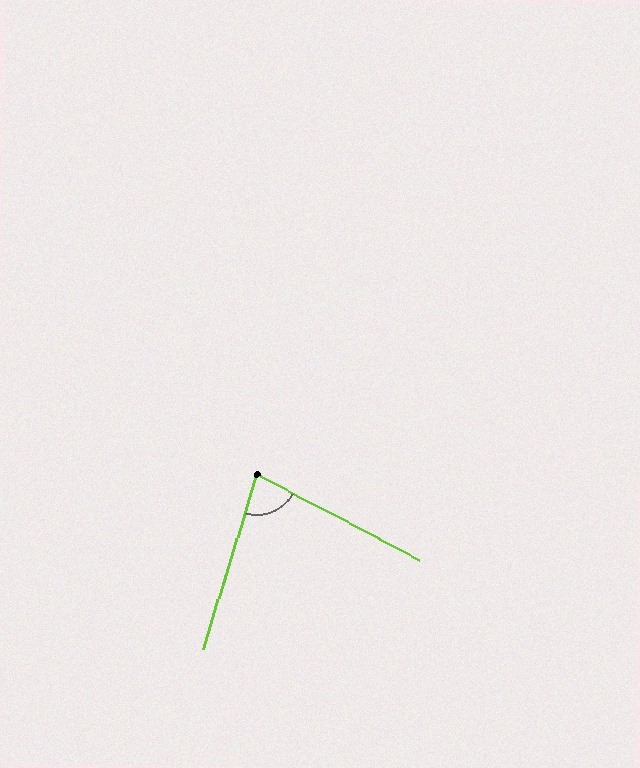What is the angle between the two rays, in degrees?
Approximately 79 degrees.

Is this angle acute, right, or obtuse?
It is acute.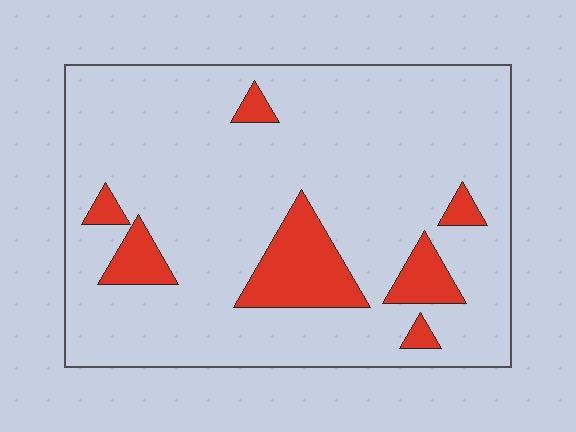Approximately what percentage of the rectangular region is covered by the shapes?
Approximately 15%.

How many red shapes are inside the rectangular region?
7.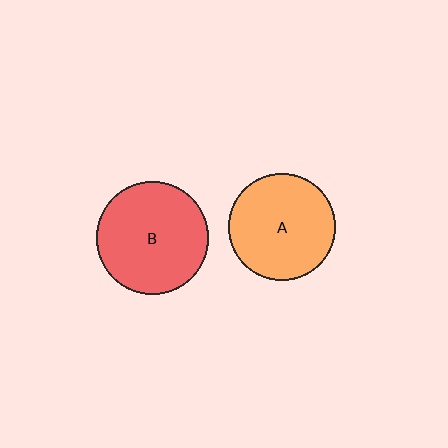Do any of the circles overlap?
No, none of the circles overlap.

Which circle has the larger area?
Circle B (red).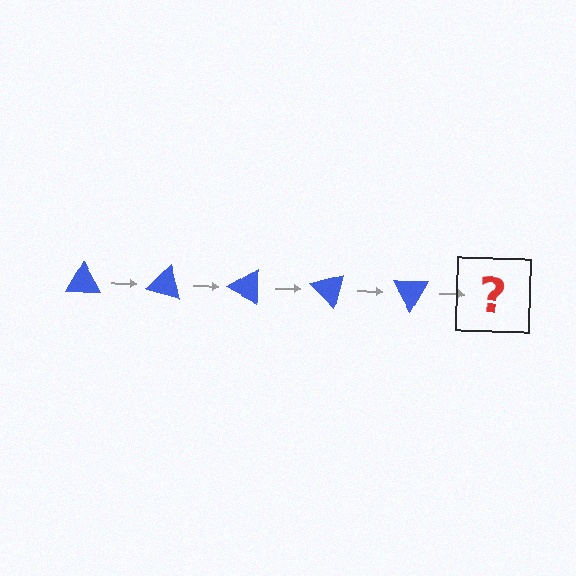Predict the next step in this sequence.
The next step is a blue triangle rotated 75 degrees.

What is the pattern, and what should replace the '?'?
The pattern is that the triangle rotates 15 degrees each step. The '?' should be a blue triangle rotated 75 degrees.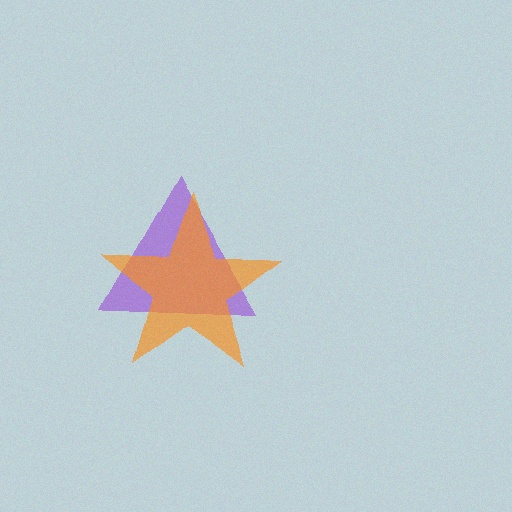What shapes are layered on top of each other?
The layered shapes are: a purple triangle, an orange star.